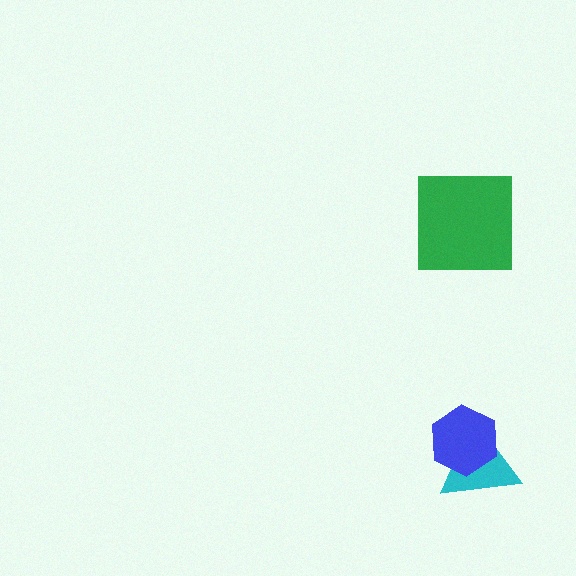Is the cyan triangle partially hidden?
Yes, it is partially covered by another shape.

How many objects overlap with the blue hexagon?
1 object overlaps with the blue hexagon.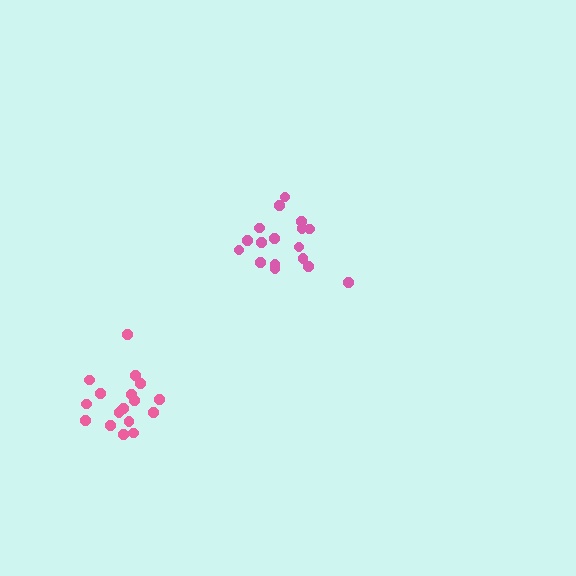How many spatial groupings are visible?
There are 2 spatial groupings.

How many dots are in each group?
Group 1: 17 dots, Group 2: 17 dots (34 total).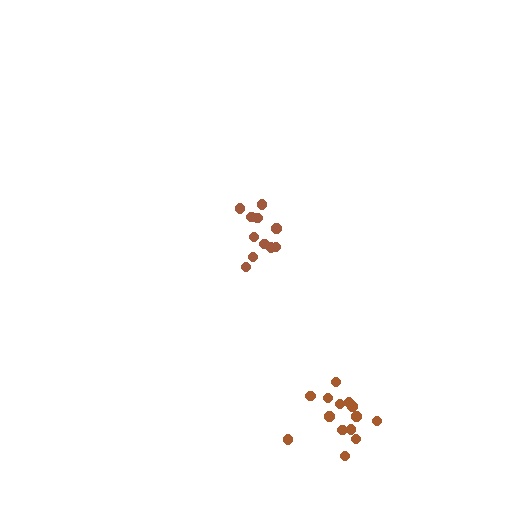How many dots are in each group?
Group 1: 11 dots, Group 2: 15 dots (26 total).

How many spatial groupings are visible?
There are 2 spatial groupings.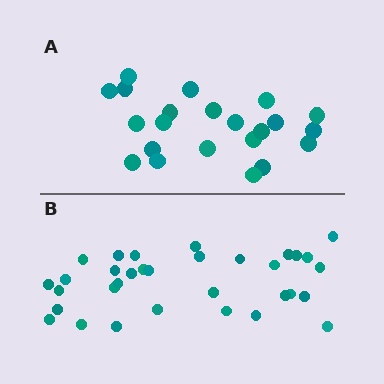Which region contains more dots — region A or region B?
Region B (the bottom region) has more dots.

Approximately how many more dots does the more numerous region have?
Region B has roughly 12 or so more dots than region A.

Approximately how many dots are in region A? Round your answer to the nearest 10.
About 20 dots. (The exact count is 22, which rounds to 20.)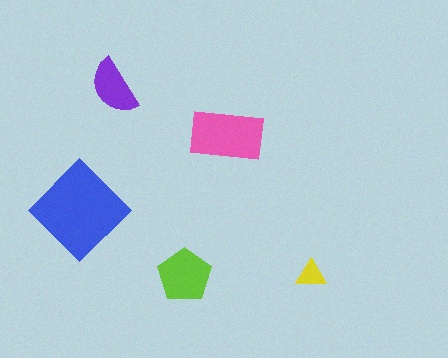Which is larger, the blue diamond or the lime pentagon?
The blue diamond.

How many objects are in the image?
There are 5 objects in the image.